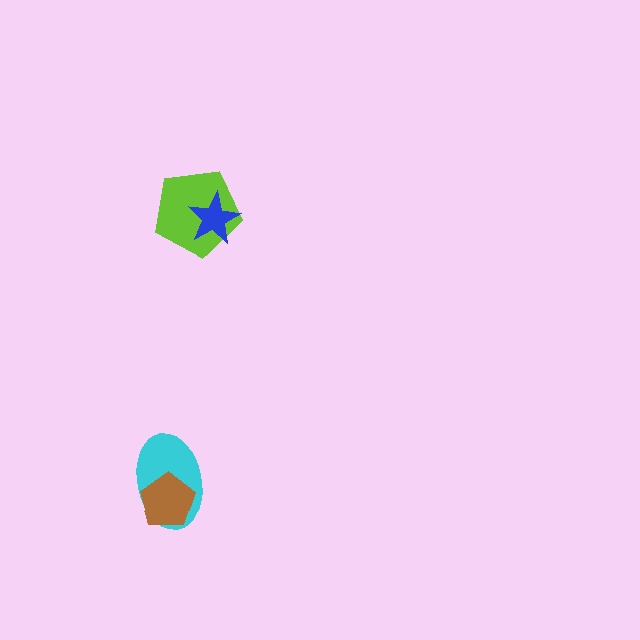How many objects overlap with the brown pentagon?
1 object overlaps with the brown pentagon.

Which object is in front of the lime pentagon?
The blue star is in front of the lime pentagon.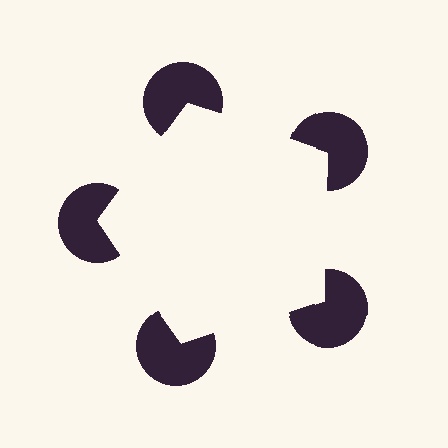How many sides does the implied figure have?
5 sides.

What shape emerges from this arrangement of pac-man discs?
An illusory pentagon — its edges are inferred from the aligned wedge cuts in the pac-man discs, not physically drawn.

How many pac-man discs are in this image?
There are 5 — one at each vertex of the illusory pentagon.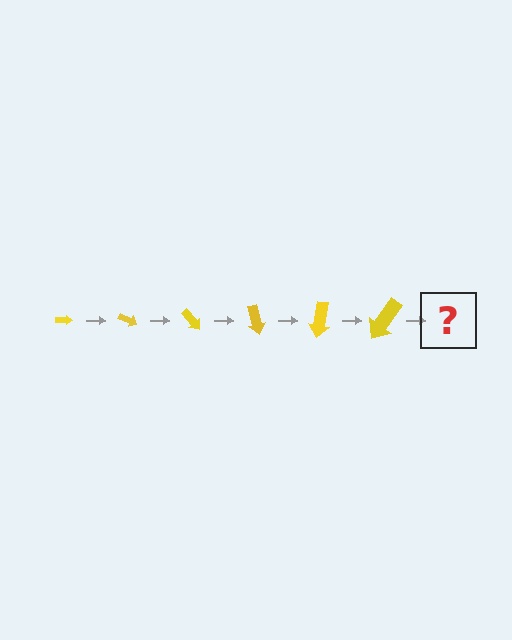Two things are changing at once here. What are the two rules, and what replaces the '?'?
The two rules are that the arrow grows larger each step and it rotates 25 degrees each step. The '?' should be an arrow, larger than the previous one and rotated 150 degrees from the start.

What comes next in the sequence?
The next element should be an arrow, larger than the previous one and rotated 150 degrees from the start.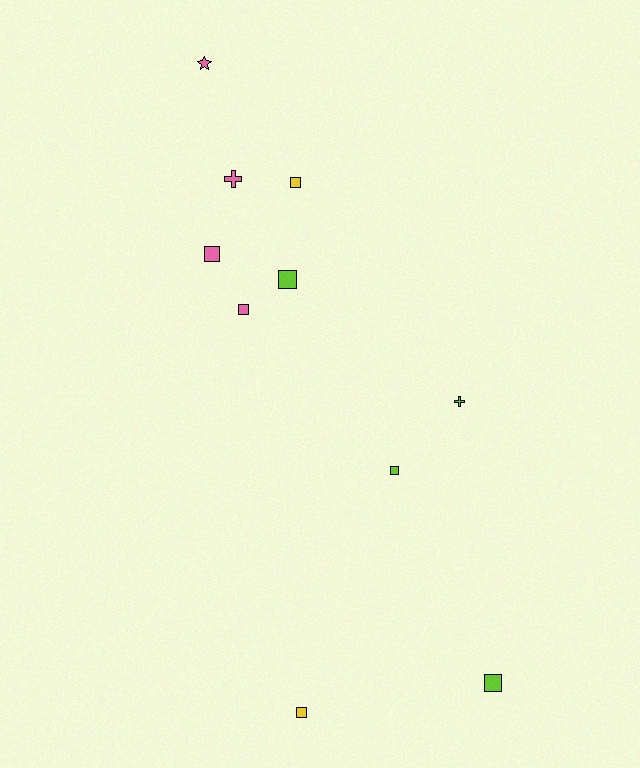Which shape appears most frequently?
Square, with 7 objects.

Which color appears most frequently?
Pink, with 4 objects.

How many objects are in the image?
There are 10 objects.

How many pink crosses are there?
There is 1 pink cross.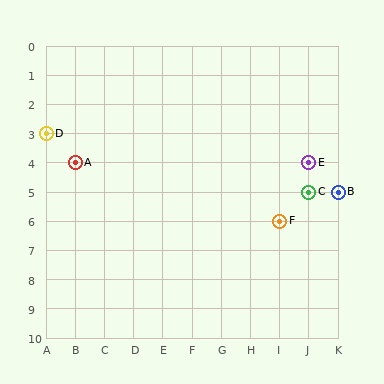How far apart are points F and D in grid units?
Points F and D are 8 columns and 3 rows apart (about 8.5 grid units diagonally).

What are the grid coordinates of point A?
Point A is at grid coordinates (B, 4).